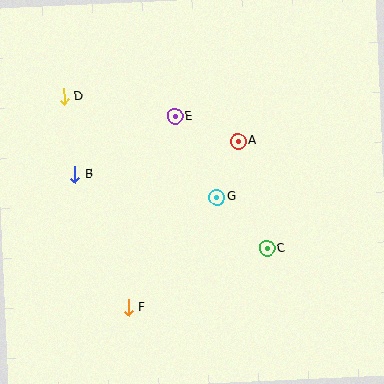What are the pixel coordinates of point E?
Point E is at (175, 116).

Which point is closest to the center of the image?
Point G at (217, 197) is closest to the center.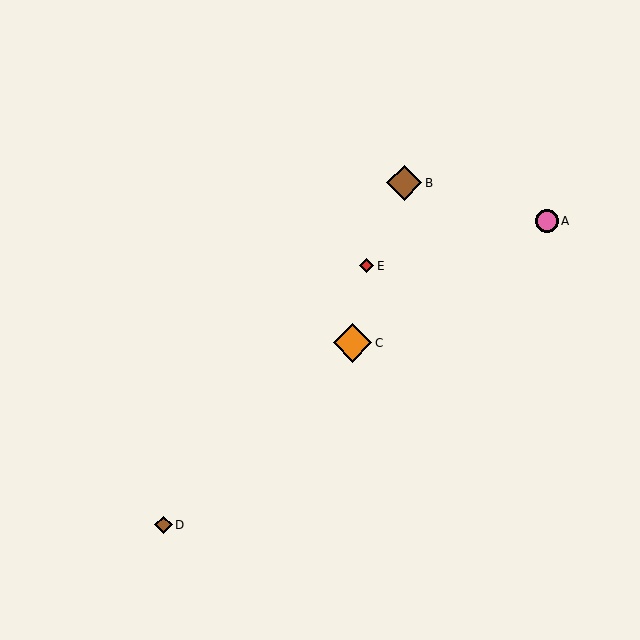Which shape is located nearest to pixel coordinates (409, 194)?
The brown diamond (labeled B) at (404, 183) is nearest to that location.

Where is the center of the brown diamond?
The center of the brown diamond is at (163, 525).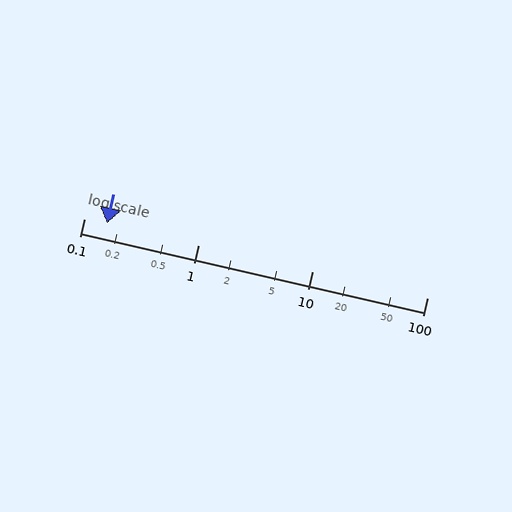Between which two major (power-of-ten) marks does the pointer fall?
The pointer is between 0.1 and 1.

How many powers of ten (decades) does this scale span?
The scale spans 3 decades, from 0.1 to 100.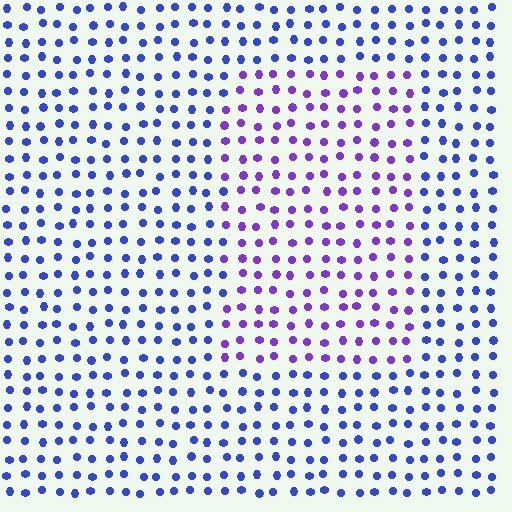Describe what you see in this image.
The image is filled with small blue elements in a uniform arrangement. A rectangle-shaped region is visible where the elements are tinted to a slightly different hue, forming a subtle color boundary.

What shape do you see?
I see a rectangle.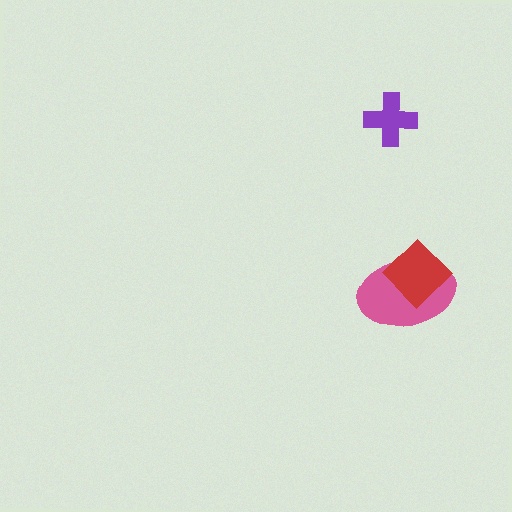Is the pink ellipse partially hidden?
Yes, it is partially covered by another shape.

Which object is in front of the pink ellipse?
The red diamond is in front of the pink ellipse.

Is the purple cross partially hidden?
No, no other shape covers it.